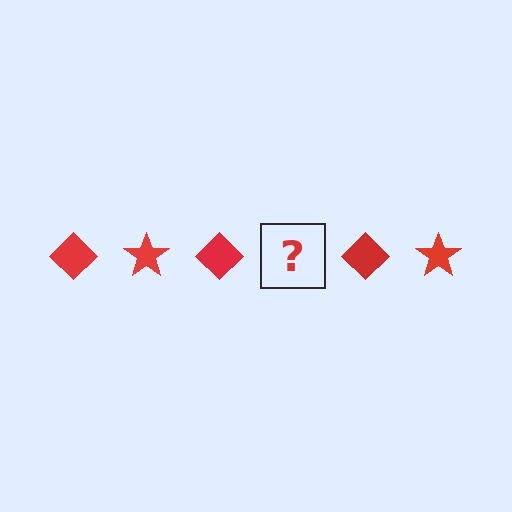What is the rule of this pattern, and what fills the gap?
The rule is that the pattern cycles through diamond, star shapes in red. The gap should be filled with a red star.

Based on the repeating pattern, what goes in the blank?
The blank should be a red star.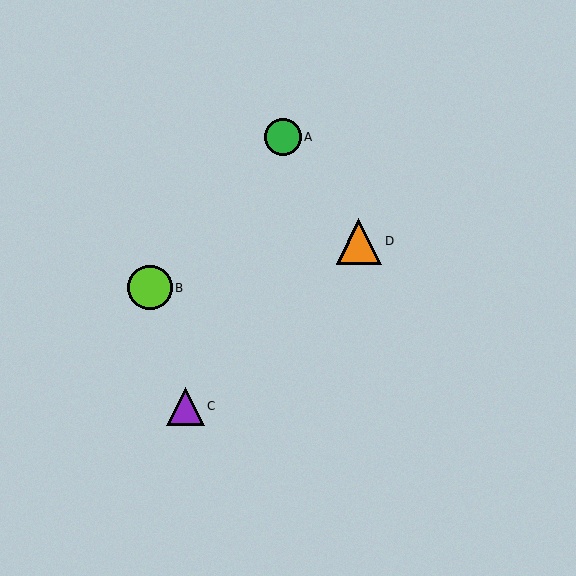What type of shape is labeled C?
Shape C is a purple triangle.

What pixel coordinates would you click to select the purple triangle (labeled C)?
Click at (185, 406) to select the purple triangle C.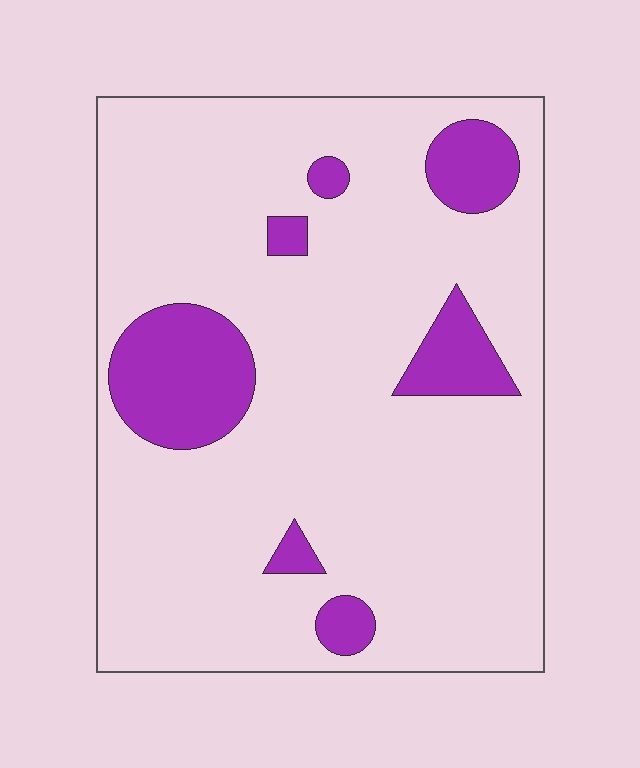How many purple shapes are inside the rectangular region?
7.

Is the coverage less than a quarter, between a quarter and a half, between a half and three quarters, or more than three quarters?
Less than a quarter.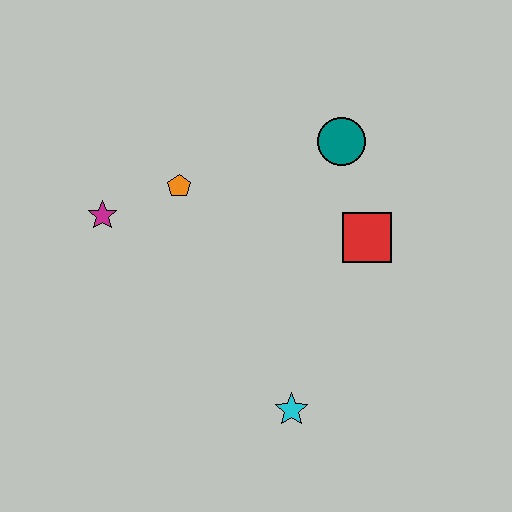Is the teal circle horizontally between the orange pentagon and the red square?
Yes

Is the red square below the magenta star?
Yes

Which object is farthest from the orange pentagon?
The cyan star is farthest from the orange pentagon.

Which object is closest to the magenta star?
The orange pentagon is closest to the magenta star.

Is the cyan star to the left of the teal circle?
Yes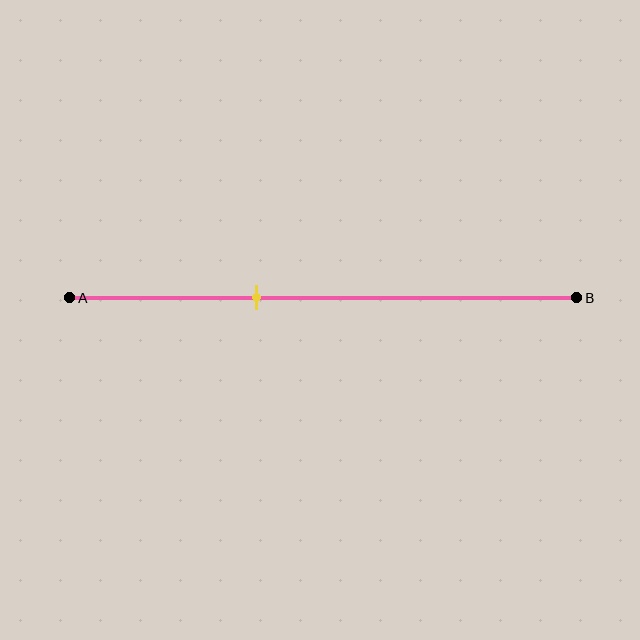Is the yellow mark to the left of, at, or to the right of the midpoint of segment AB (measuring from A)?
The yellow mark is to the left of the midpoint of segment AB.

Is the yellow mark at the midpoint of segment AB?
No, the mark is at about 35% from A, not at the 50% midpoint.